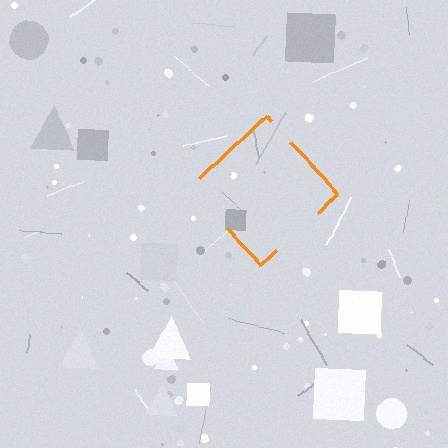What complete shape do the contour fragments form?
The contour fragments form a diamond.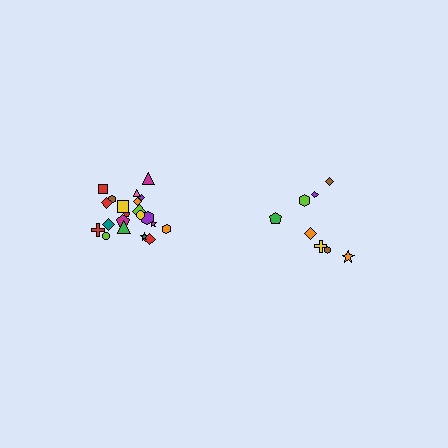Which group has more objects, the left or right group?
The left group.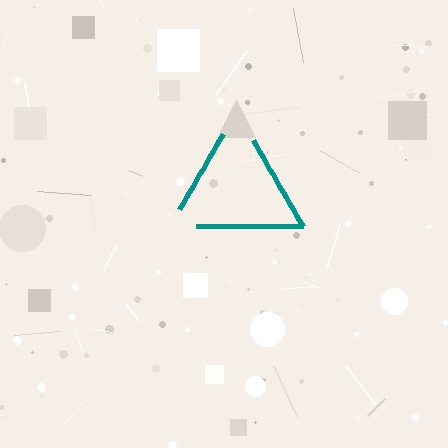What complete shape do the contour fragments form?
The contour fragments form a triangle.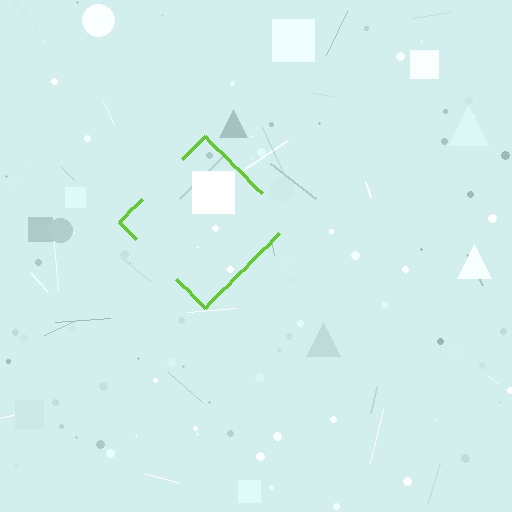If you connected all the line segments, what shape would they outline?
They would outline a diamond.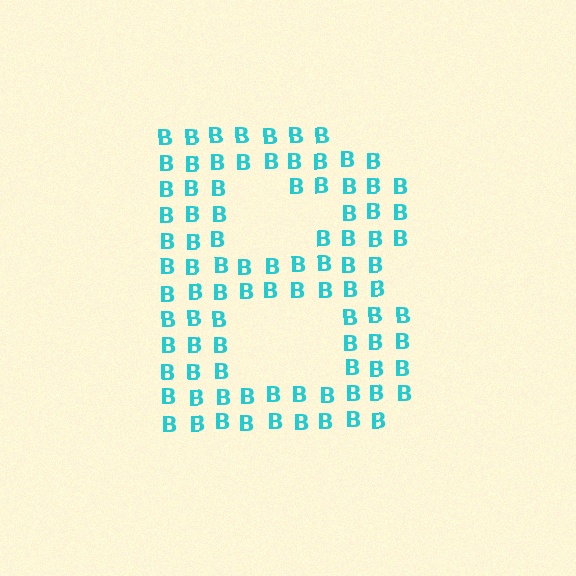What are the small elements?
The small elements are letter B's.